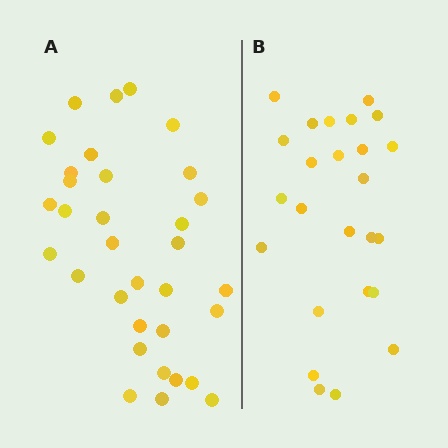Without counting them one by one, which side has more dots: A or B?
Region A (the left region) has more dots.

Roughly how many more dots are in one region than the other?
Region A has roughly 8 or so more dots than region B.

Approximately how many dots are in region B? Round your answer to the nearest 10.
About 20 dots. (The exact count is 25, which rounds to 20.)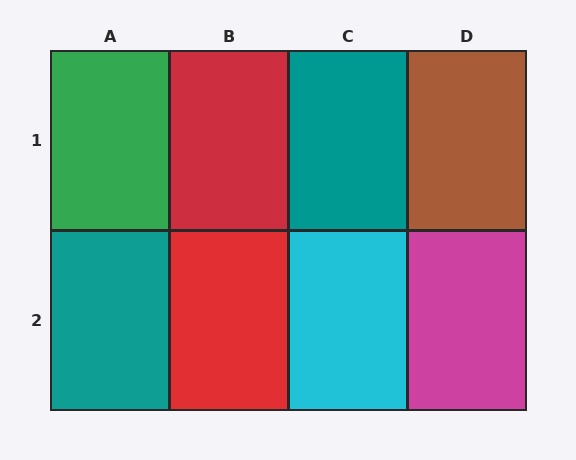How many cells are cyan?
1 cell is cyan.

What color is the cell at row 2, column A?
Teal.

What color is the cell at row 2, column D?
Magenta.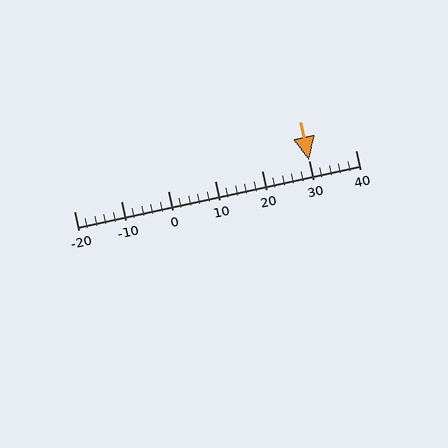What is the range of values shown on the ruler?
The ruler shows values from -20 to 40.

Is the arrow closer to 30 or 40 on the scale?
The arrow is closer to 30.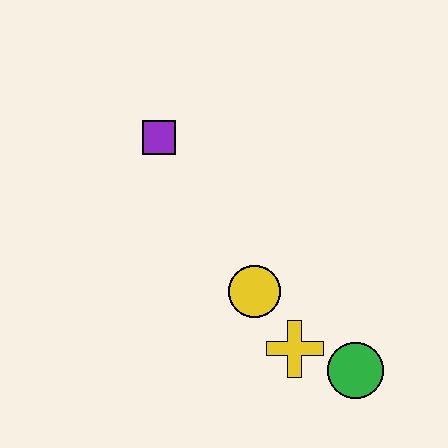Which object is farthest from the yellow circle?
The purple square is farthest from the yellow circle.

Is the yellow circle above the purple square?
No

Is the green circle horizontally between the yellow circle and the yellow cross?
No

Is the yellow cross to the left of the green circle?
Yes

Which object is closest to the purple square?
The yellow circle is closest to the purple square.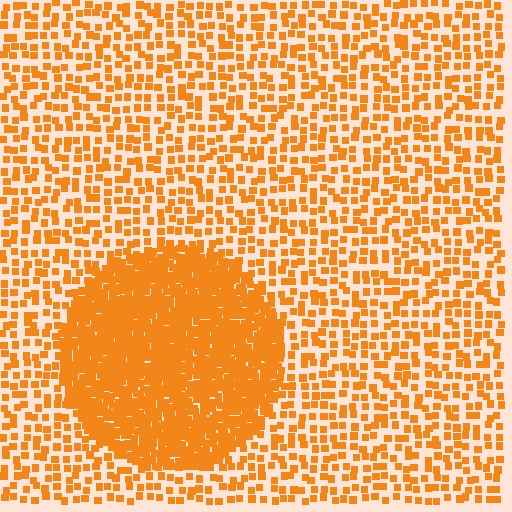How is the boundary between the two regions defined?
The boundary is defined by a change in element density (approximately 2.9x ratio). All elements are the same color, size, and shape.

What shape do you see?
I see a circle.